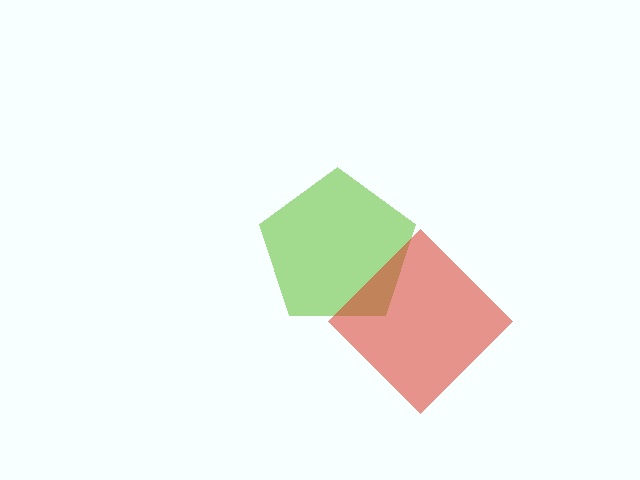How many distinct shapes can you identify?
There are 2 distinct shapes: a lime pentagon, a red diamond.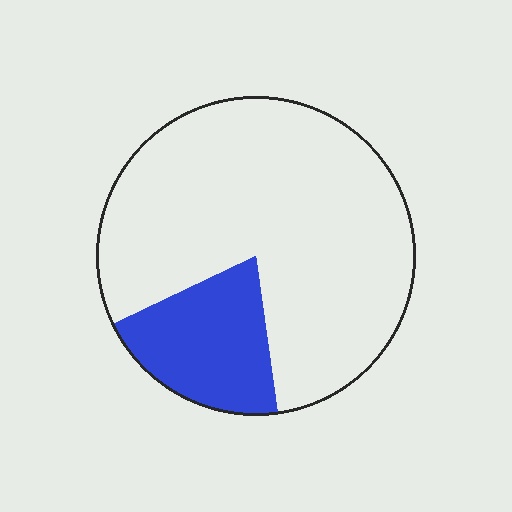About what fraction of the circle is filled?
About one fifth (1/5).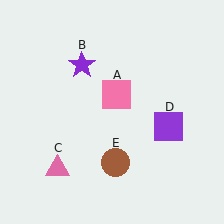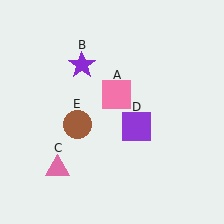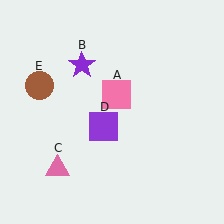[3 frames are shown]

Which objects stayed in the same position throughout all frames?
Pink square (object A) and purple star (object B) and pink triangle (object C) remained stationary.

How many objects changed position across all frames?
2 objects changed position: purple square (object D), brown circle (object E).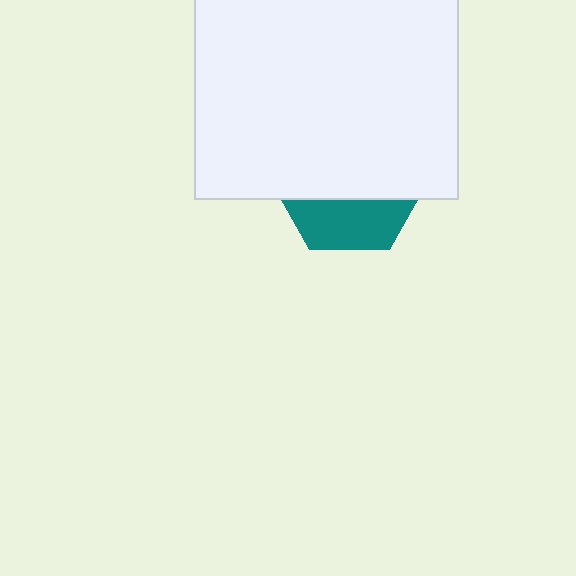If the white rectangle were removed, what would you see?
You would see the complete teal hexagon.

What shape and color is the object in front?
The object in front is a white rectangle.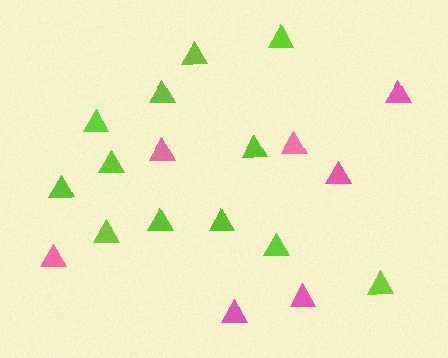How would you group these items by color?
There are 2 groups: one group of pink triangles (7) and one group of lime triangles (12).